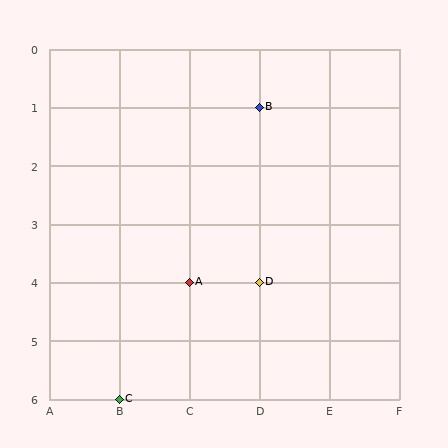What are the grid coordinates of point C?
Point C is at grid coordinates (B, 6).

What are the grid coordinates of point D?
Point D is at grid coordinates (D, 4).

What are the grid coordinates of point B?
Point B is at grid coordinates (D, 1).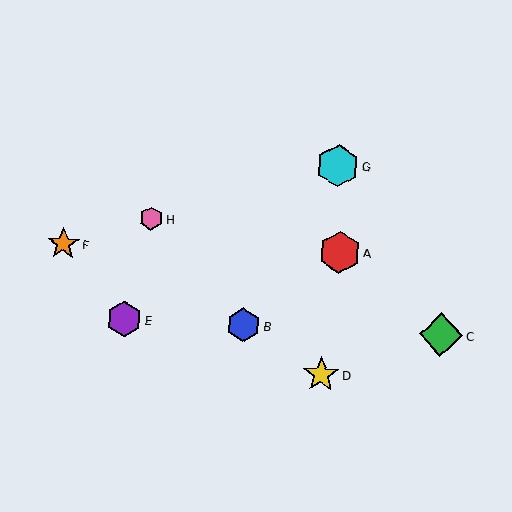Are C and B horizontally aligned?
Yes, both are at y≈335.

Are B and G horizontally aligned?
No, B is at y≈325 and G is at y≈166.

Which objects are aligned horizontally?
Objects B, C, E are aligned horizontally.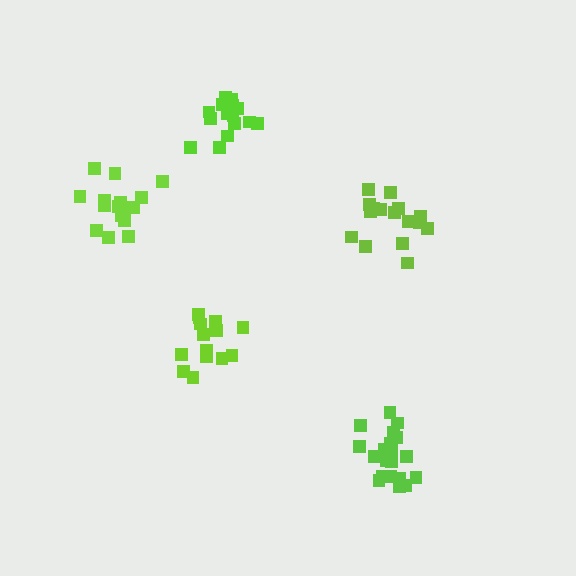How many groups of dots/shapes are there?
There are 5 groups.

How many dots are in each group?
Group 1: 14 dots, Group 2: 16 dots, Group 3: 16 dots, Group 4: 17 dots, Group 5: 20 dots (83 total).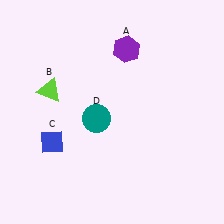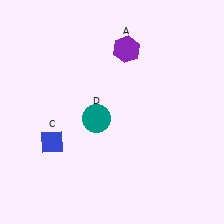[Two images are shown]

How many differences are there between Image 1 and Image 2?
There is 1 difference between the two images.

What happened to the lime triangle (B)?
The lime triangle (B) was removed in Image 2. It was in the top-left area of Image 1.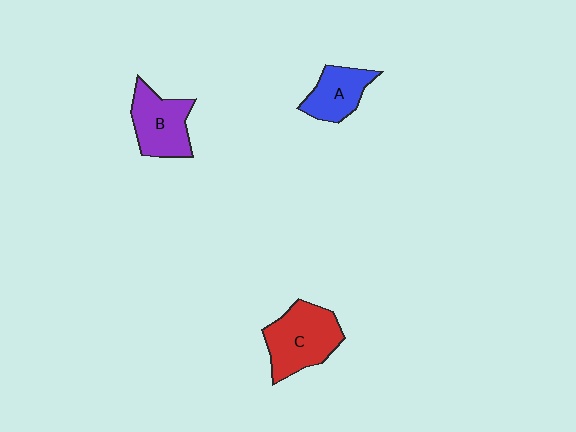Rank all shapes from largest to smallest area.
From largest to smallest: C (red), B (purple), A (blue).